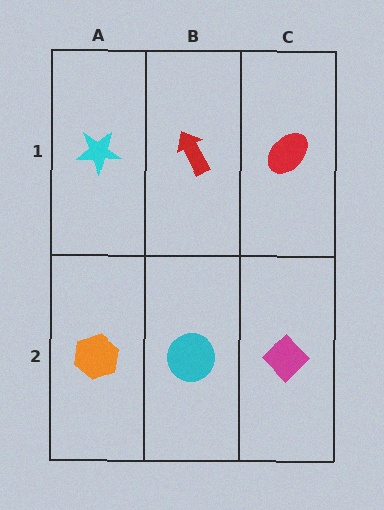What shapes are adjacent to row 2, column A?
A cyan star (row 1, column A), a cyan circle (row 2, column B).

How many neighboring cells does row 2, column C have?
2.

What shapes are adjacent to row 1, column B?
A cyan circle (row 2, column B), a cyan star (row 1, column A), a red ellipse (row 1, column C).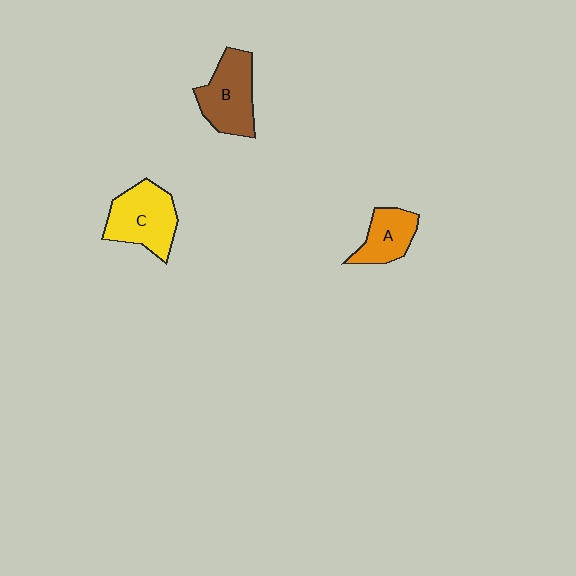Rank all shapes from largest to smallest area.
From largest to smallest: C (yellow), B (brown), A (orange).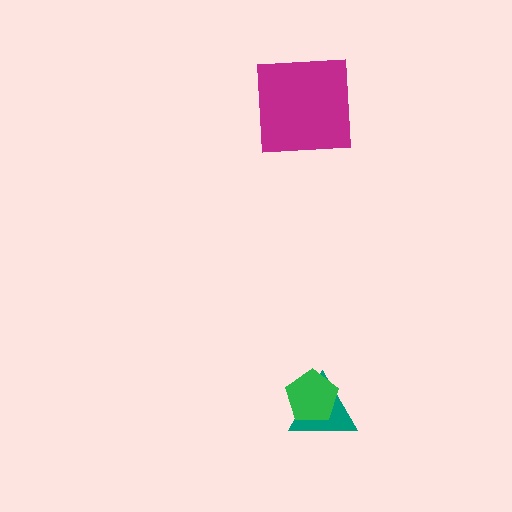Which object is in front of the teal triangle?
The green pentagon is in front of the teal triangle.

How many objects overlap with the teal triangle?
1 object overlaps with the teal triangle.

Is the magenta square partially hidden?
No, no other shape covers it.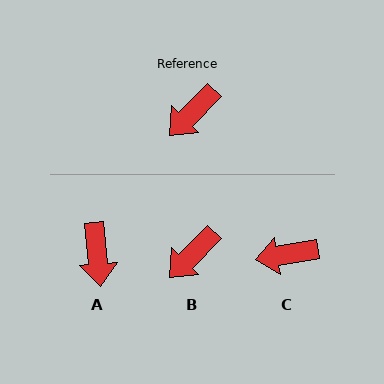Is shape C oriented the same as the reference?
No, it is off by about 36 degrees.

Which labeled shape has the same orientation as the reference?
B.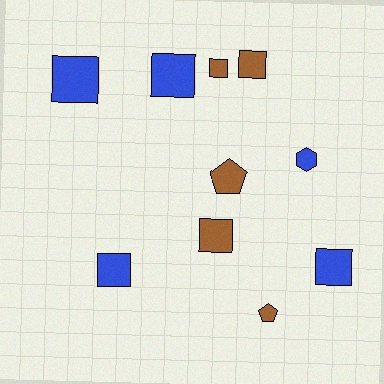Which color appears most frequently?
Brown, with 5 objects.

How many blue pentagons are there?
There are no blue pentagons.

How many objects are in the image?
There are 10 objects.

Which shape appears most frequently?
Square, with 7 objects.